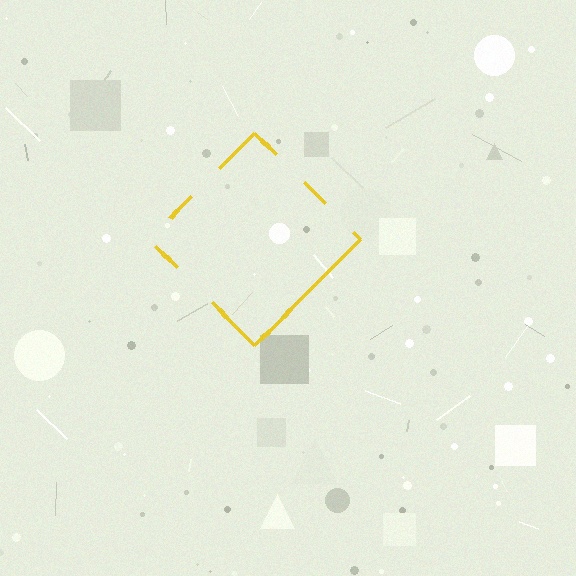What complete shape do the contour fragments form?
The contour fragments form a diamond.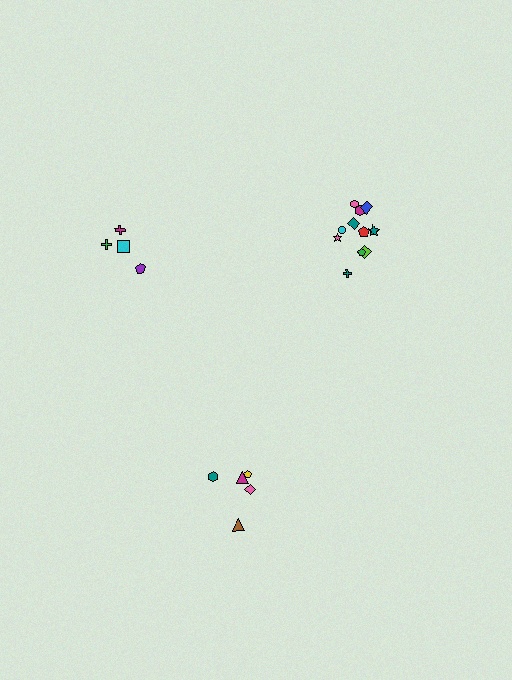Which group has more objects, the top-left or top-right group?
The top-right group.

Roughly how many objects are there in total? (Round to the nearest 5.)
Roughly 20 objects in total.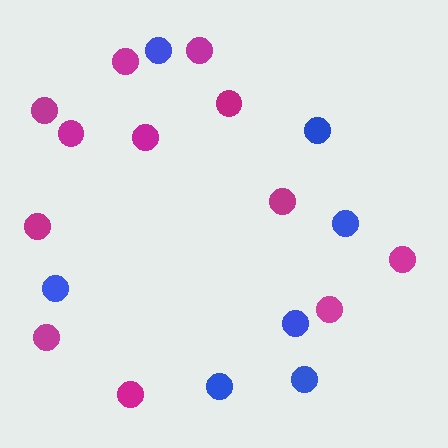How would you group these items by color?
There are 2 groups: one group of magenta circles (12) and one group of blue circles (7).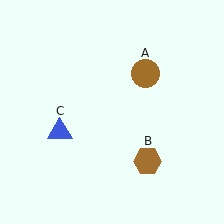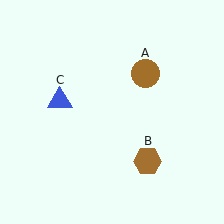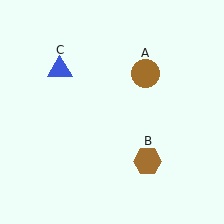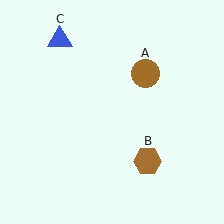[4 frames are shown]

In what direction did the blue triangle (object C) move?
The blue triangle (object C) moved up.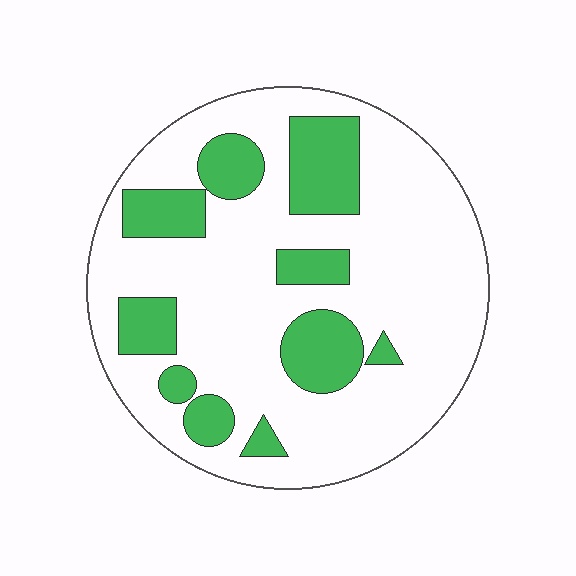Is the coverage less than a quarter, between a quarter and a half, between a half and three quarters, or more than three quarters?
Less than a quarter.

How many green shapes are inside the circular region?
10.